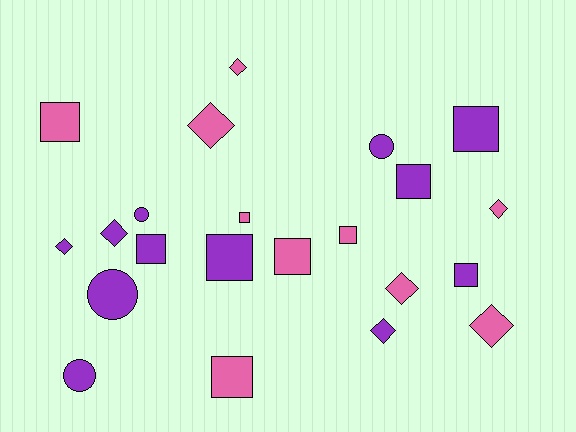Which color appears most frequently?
Purple, with 12 objects.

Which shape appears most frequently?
Square, with 10 objects.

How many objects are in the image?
There are 22 objects.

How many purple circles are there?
There are 4 purple circles.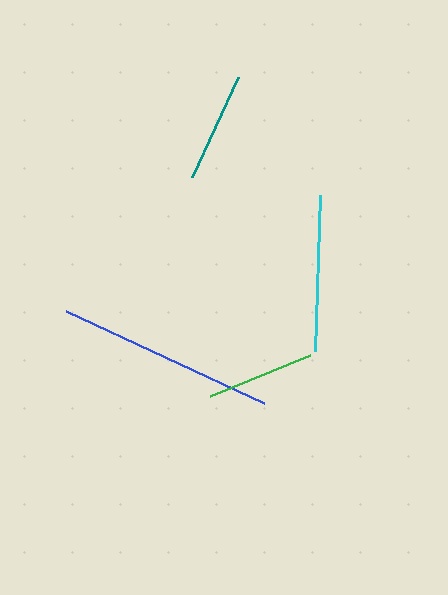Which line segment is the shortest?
The green line is the shortest at approximately 108 pixels.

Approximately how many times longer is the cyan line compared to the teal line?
The cyan line is approximately 1.4 times the length of the teal line.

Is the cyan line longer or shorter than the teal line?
The cyan line is longer than the teal line.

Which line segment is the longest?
The blue line is the longest at approximately 218 pixels.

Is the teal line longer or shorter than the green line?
The teal line is longer than the green line.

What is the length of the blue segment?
The blue segment is approximately 218 pixels long.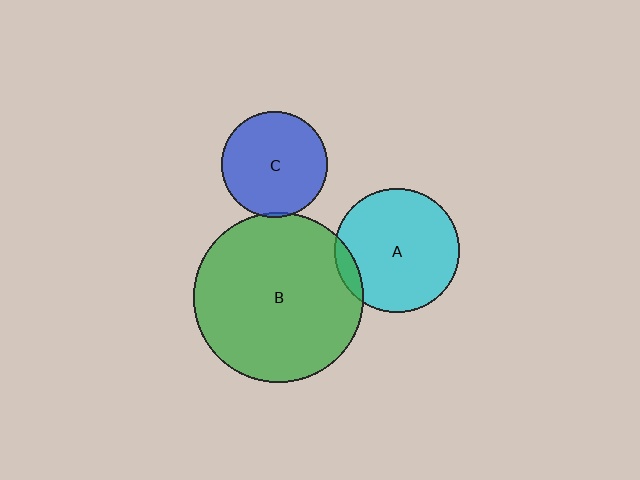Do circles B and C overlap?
Yes.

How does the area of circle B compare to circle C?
Approximately 2.6 times.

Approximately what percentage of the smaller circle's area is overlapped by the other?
Approximately 5%.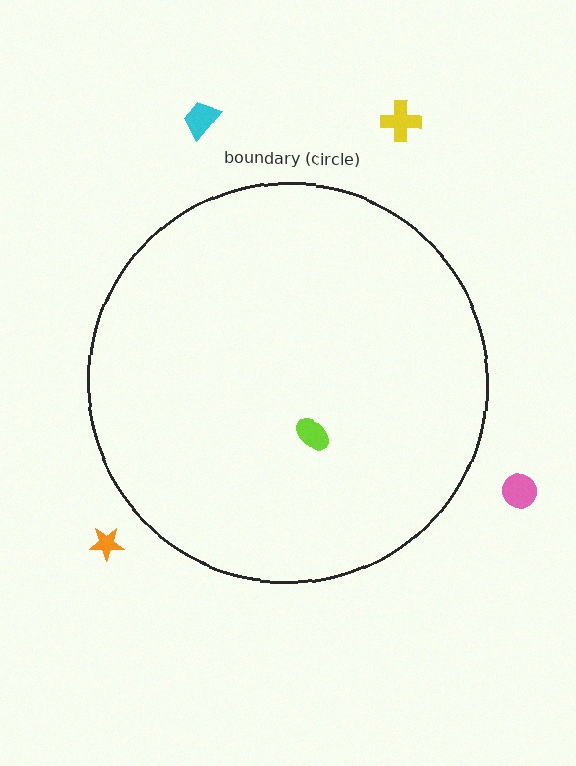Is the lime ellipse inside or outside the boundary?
Inside.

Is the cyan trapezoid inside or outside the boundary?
Outside.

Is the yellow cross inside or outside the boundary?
Outside.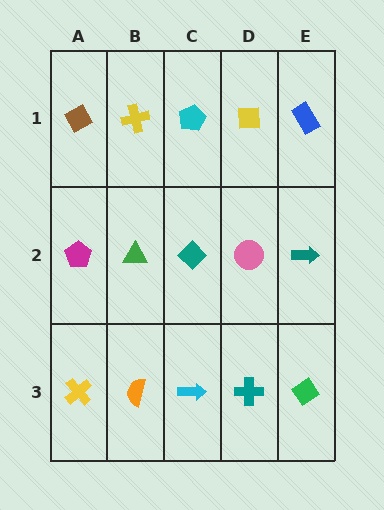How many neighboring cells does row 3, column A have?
2.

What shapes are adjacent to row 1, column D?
A pink circle (row 2, column D), a cyan pentagon (row 1, column C), a blue rectangle (row 1, column E).